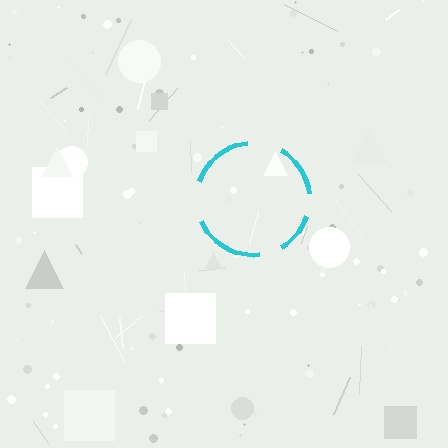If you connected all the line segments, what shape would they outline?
They would outline a circle.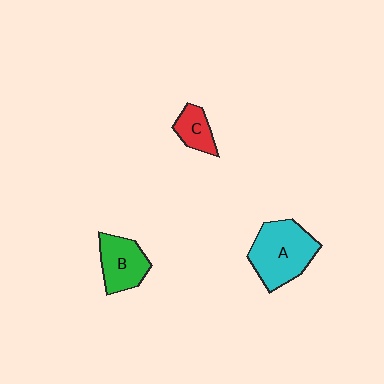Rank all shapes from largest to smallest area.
From largest to smallest: A (cyan), B (green), C (red).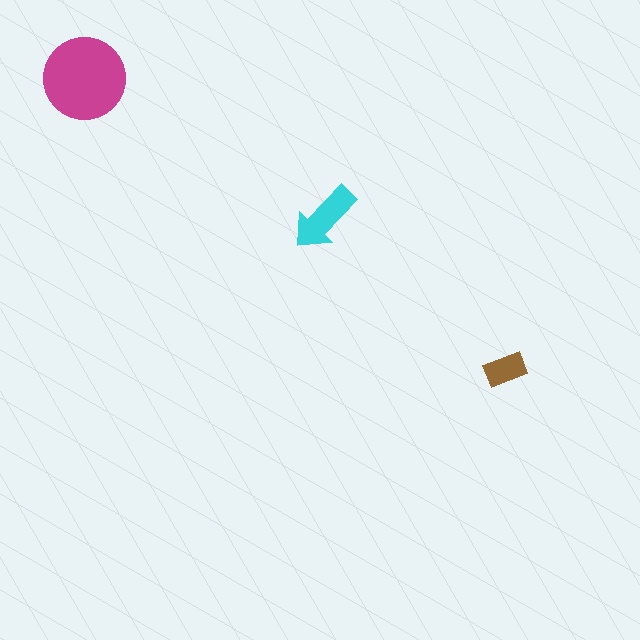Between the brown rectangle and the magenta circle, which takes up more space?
The magenta circle.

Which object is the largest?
The magenta circle.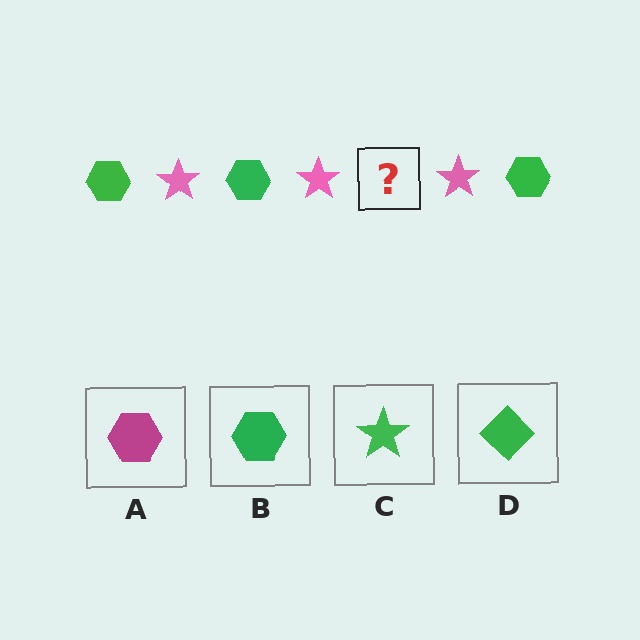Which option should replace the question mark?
Option B.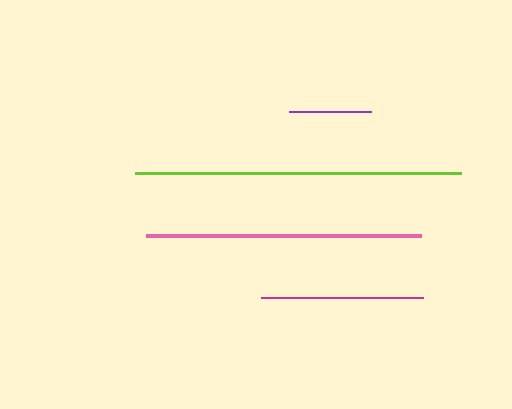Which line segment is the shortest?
The purple line is the shortest at approximately 82 pixels.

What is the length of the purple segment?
The purple segment is approximately 82 pixels long.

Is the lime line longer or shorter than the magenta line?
The lime line is longer than the magenta line.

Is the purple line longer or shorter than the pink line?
The pink line is longer than the purple line.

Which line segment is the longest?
The lime line is the longest at approximately 326 pixels.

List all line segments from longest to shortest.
From longest to shortest: lime, pink, magenta, purple.